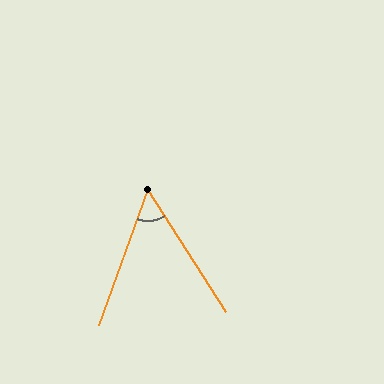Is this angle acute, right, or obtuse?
It is acute.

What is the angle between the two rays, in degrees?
Approximately 53 degrees.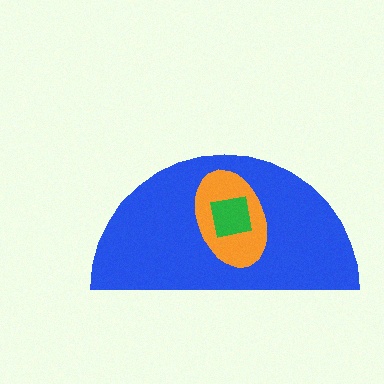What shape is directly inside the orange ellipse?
The green square.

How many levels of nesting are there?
3.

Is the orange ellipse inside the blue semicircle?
Yes.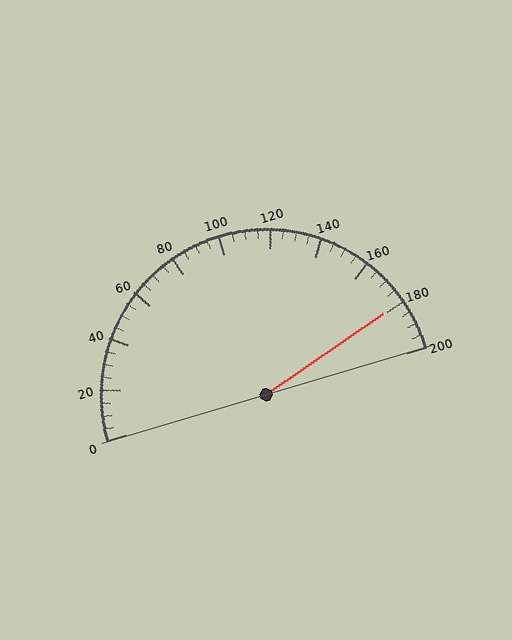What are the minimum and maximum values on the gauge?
The gauge ranges from 0 to 200.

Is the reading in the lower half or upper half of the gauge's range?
The reading is in the upper half of the range (0 to 200).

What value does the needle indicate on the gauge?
The needle indicates approximately 180.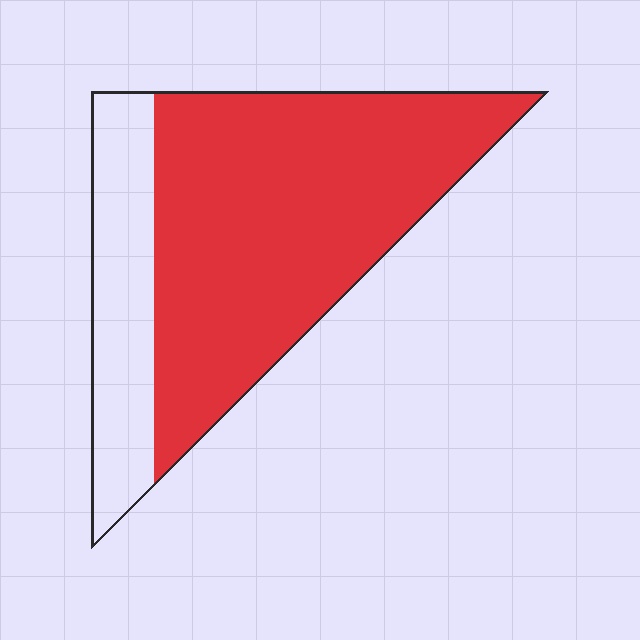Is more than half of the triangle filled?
Yes.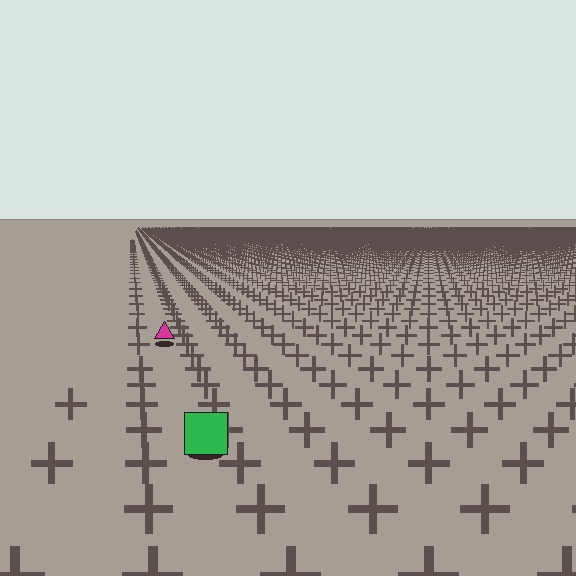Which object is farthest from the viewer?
The magenta triangle is farthest from the viewer. It appears smaller and the ground texture around it is denser.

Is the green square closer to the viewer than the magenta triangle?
Yes. The green square is closer — you can tell from the texture gradient: the ground texture is coarser near it.